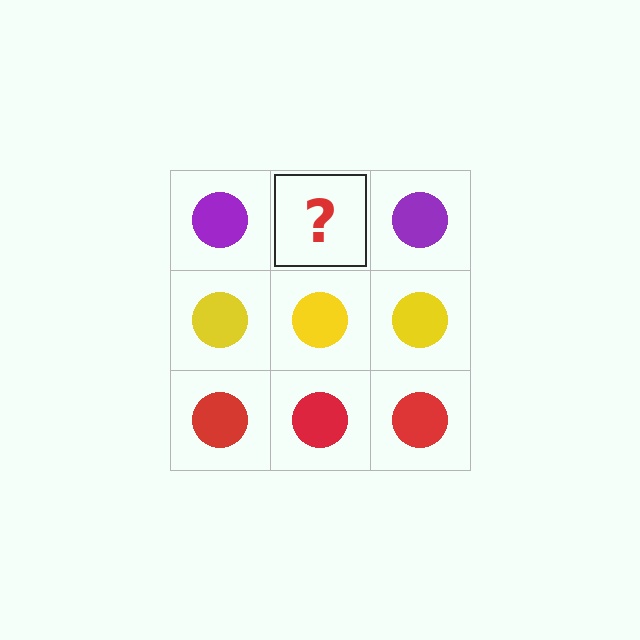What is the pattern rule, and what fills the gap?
The rule is that each row has a consistent color. The gap should be filled with a purple circle.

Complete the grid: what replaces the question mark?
The question mark should be replaced with a purple circle.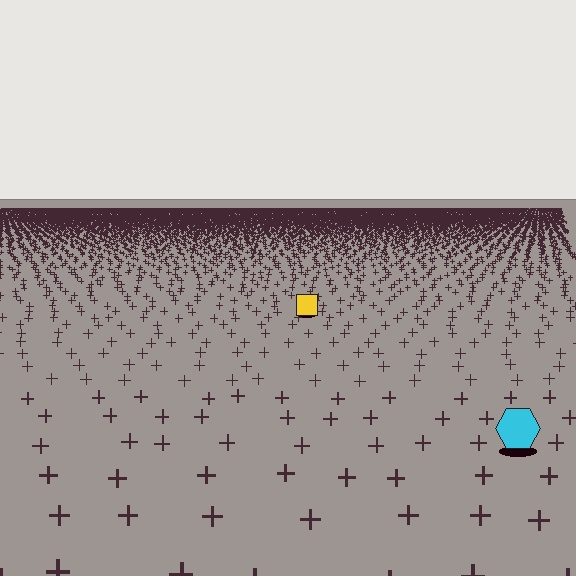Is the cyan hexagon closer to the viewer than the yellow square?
Yes. The cyan hexagon is closer — you can tell from the texture gradient: the ground texture is coarser near it.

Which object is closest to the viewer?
The cyan hexagon is closest. The texture marks near it are larger and more spread out.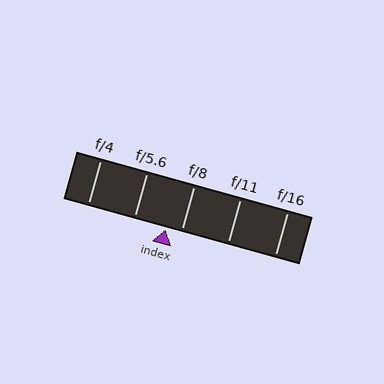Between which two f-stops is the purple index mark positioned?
The index mark is between f/5.6 and f/8.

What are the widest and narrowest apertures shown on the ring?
The widest aperture shown is f/4 and the narrowest is f/16.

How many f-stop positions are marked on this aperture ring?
There are 5 f-stop positions marked.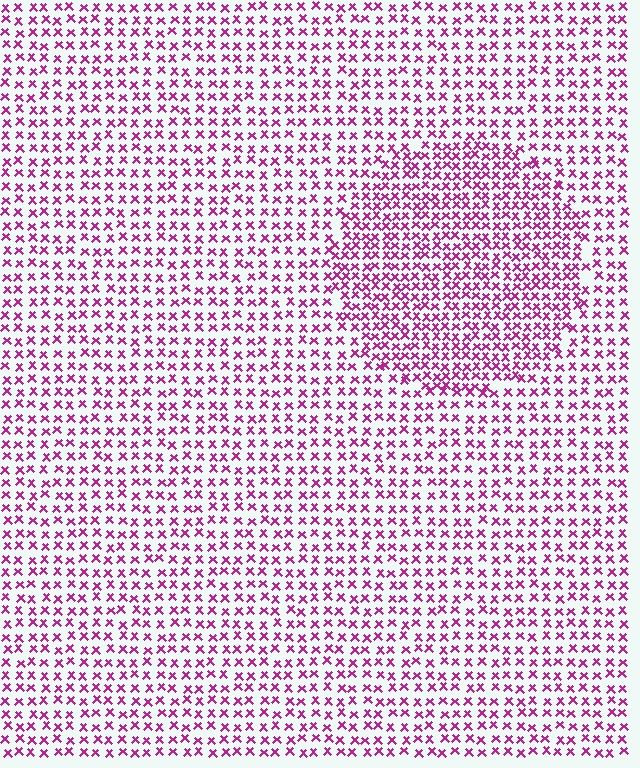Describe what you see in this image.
The image contains small magenta elements arranged at two different densities. A circle-shaped region is visible where the elements are more densely packed than the surrounding area.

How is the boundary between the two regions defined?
The boundary is defined by a change in element density (approximately 1.6x ratio). All elements are the same color, size, and shape.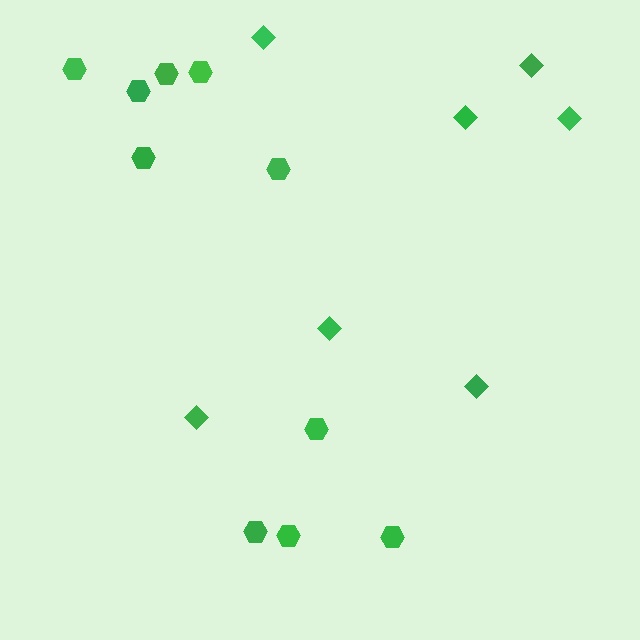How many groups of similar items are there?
There are 2 groups: one group of hexagons (10) and one group of diamonds (7).